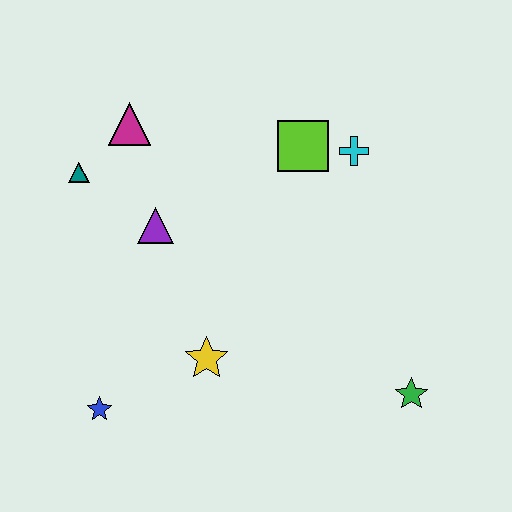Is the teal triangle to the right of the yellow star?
No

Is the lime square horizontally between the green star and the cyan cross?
No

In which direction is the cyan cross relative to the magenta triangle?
The cyan cross is to the right of the magenta triangle.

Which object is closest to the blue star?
The yellow star is closest to the blue star.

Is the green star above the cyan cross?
No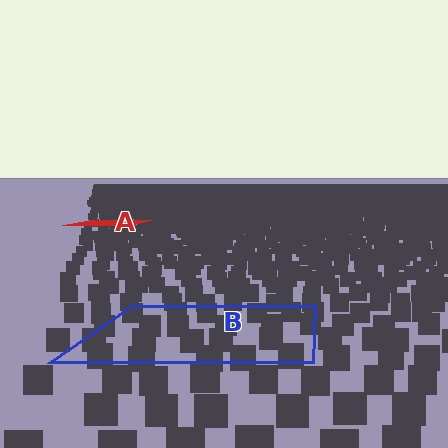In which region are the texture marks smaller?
The texture marks are smaller in region A, because it is farther away.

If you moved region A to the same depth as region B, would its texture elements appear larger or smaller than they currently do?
They would appear larger. At a closer depth, the same texture elements are projected at a bigger on-screen size.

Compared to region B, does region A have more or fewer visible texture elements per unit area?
Region A has more texture elements per unit area — they are packed more densely because it is farther away.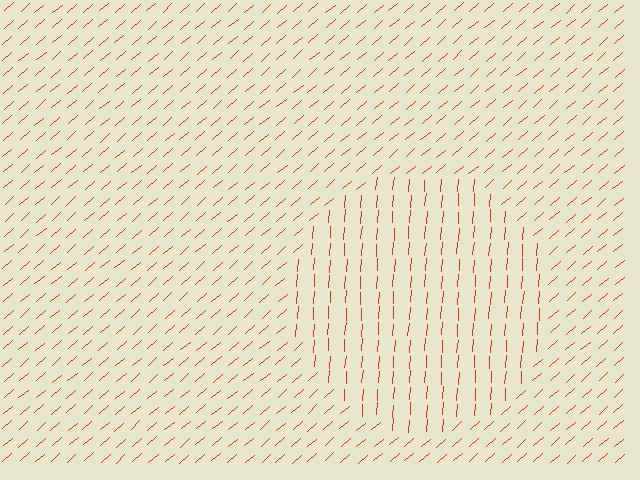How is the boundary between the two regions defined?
The boundary is defined purely by a change in line orientation (approximately 45 degrees difference). All lines are the same color and thickness.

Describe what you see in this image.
The image is filled with small red line segments. A circle region in the image has lines oriented differently from the surrounding lines, creating a visible texture boundary.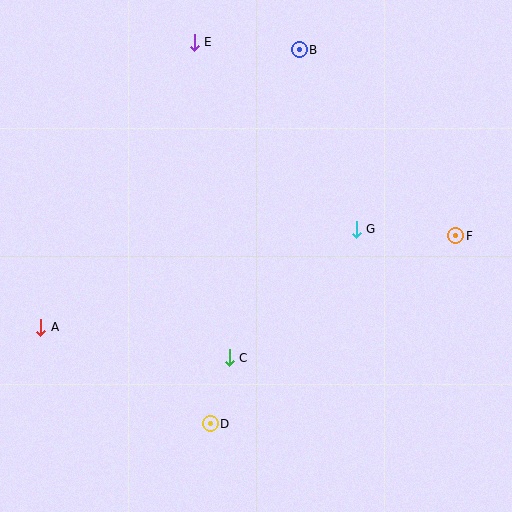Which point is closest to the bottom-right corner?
Point F is closest to the bottom-right corner.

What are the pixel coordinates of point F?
Point F is at (456, 236).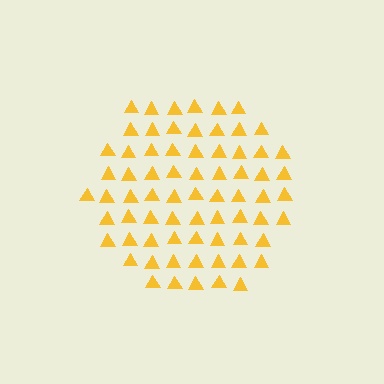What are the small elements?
The small elements are triangles.